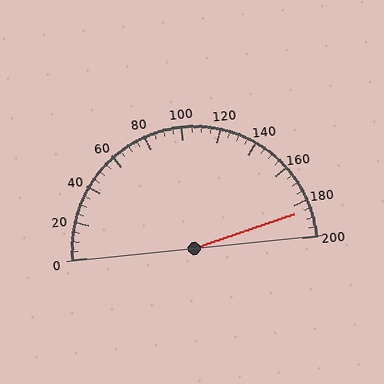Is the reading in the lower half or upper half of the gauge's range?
The reading is in the upper half of the range (0 to 200).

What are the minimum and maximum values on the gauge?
The gauge ranges from 0 to 200.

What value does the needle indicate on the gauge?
The needle indicates approximately 185.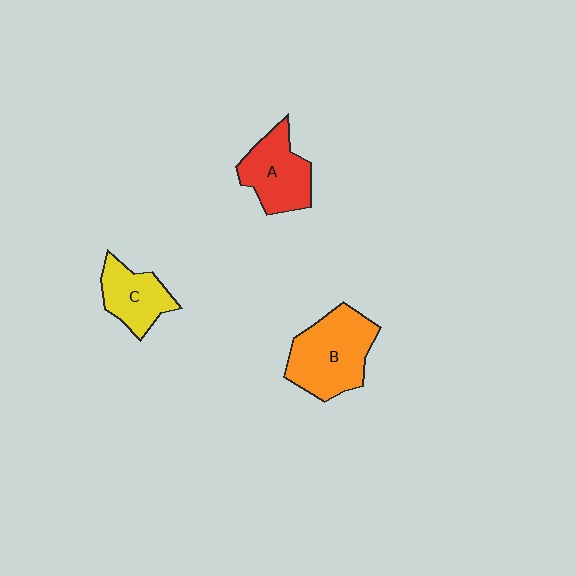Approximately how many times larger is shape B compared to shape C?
Approximately 1.6 times.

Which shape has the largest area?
Shape B (orange).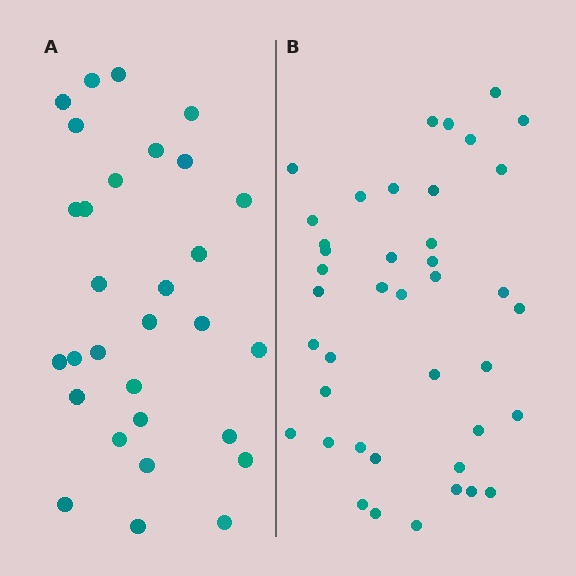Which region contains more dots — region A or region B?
Region B (the right region) has more dots.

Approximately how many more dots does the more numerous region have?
Region B has roughly 12 or so more dots than region A.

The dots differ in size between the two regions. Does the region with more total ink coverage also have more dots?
No. Region A has more total ink coverage because its dots are larger, but region B actually contains more individual dots. Total area can be misleading — the number of items is what matters here.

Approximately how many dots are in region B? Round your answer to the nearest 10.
About 40 dots. (The exact count is 41, which rounds to 40.)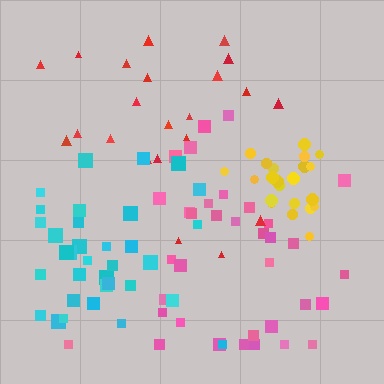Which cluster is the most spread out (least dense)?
Red.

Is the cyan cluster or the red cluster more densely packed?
Cyan.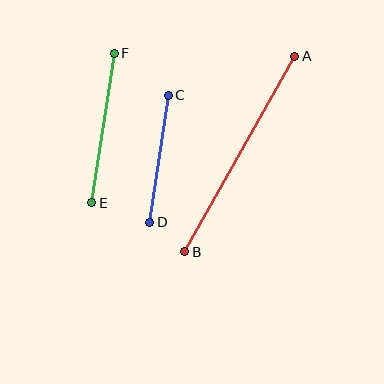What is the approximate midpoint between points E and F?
The midpoint is at approximately (103, 128) pixels.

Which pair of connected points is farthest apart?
Points A and B are farthest apart.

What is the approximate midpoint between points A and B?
The midpoint is at approximately (240, 154) pixels.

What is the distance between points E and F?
The distance is approximately 151 pixels.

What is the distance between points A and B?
The distance is approximately 224 pixels.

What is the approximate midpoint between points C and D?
The midpoint is at approximately (159, 159) pixels.